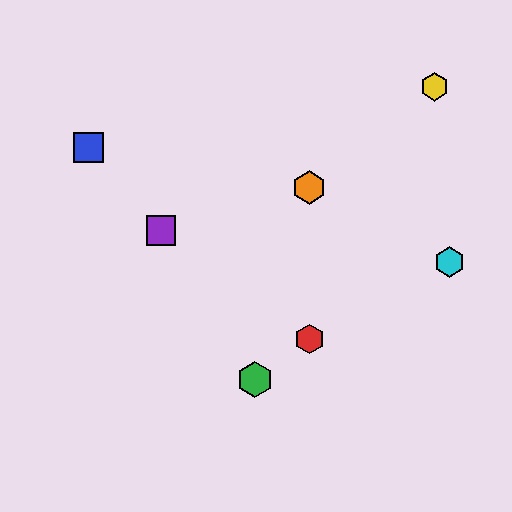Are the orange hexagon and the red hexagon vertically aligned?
Yes, both are at x≈309.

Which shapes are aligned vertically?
The red hexagon, the orange hexagon are aligned vertically.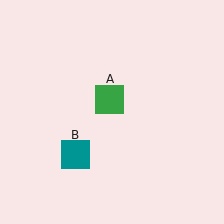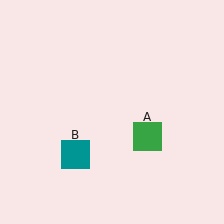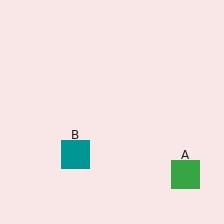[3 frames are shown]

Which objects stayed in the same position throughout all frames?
Teal square (object B) remained stationary.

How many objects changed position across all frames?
1 object changed position: green square (object A).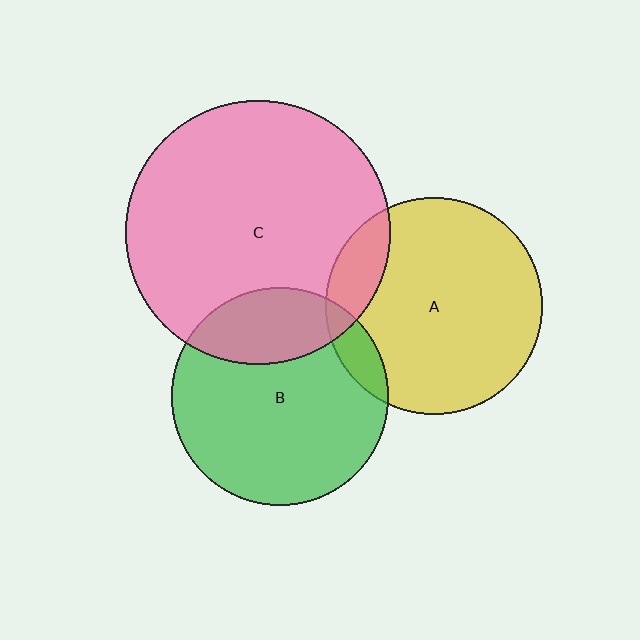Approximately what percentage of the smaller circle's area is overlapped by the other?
Approximately 10%.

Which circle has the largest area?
Circle C (pink).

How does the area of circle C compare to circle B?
Approximately 1.5 times.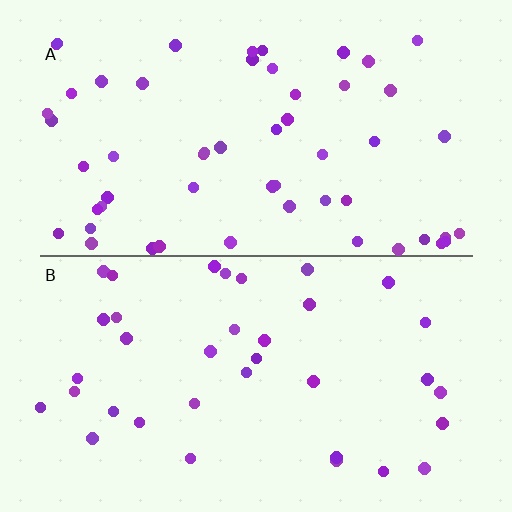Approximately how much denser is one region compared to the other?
Approximately 1.5× — region A over region B.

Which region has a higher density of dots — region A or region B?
A (the top).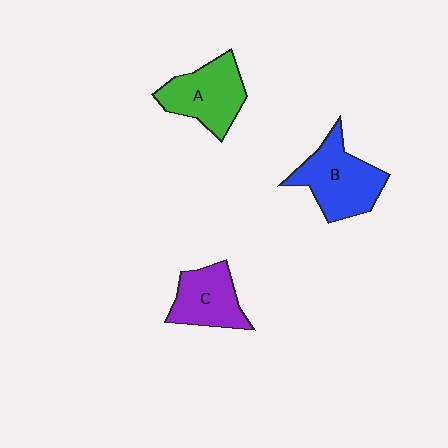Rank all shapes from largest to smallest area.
From largest to smallest: B (blue), A (green), C (purple).